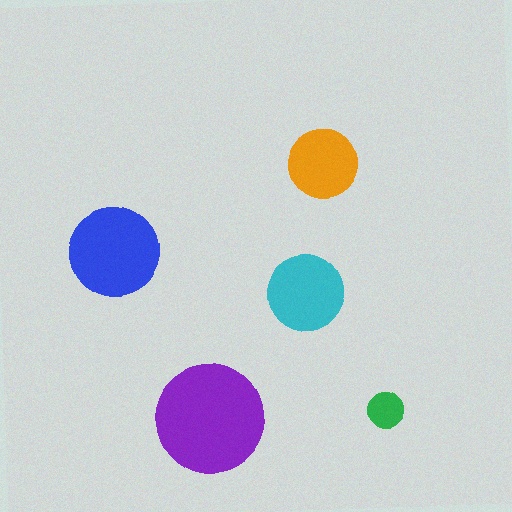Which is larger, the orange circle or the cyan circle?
The cyan one.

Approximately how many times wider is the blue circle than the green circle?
About 2.5 times wider.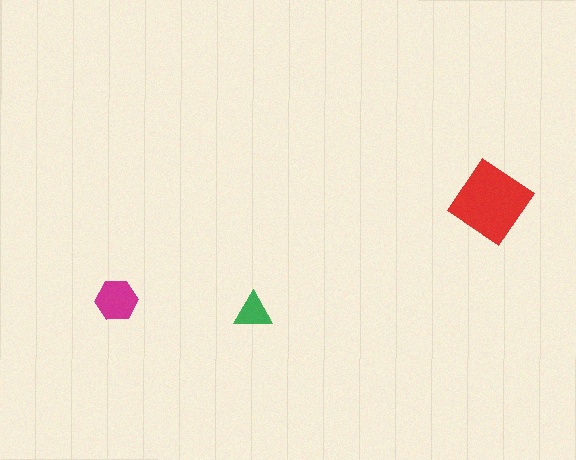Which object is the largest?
The red diamond.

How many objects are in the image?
There are 3 objects in the image.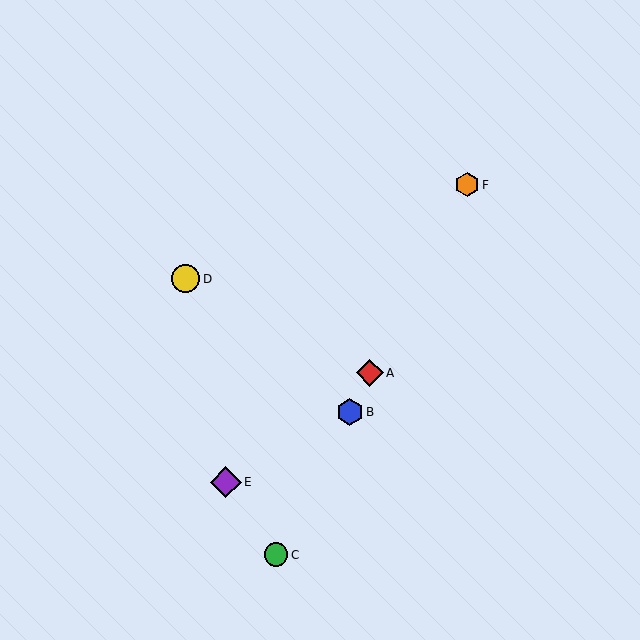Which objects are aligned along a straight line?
Objects A, B, C, F are aligned along a straight line.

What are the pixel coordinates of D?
Object D is at (186, 279).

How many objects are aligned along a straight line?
4 objects (A, B, C, F) are aligned along a straight line.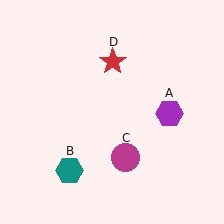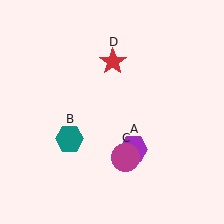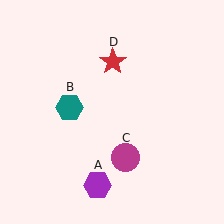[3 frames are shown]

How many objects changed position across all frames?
2 objects changed position: purple hexagon (object A), teal hexagon (object B).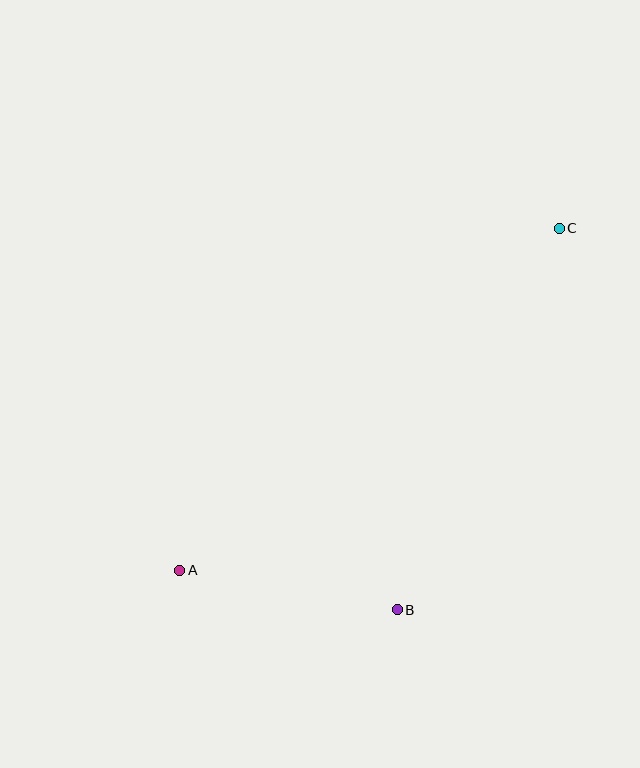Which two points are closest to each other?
Points A and B are closest to each other.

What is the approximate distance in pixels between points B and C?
The distance between B and C is approximately 414 pixels.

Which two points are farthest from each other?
Points A and C are farthest from each other.